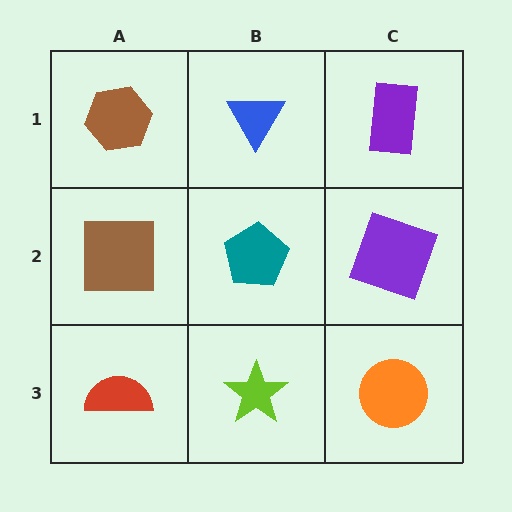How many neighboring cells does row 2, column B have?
4.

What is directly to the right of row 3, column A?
A lime star.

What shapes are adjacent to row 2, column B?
A blue triangle (row 1, column B), a lime star (row 3, column B), a brown square (row 2, column A), a purple square (row 2, column C).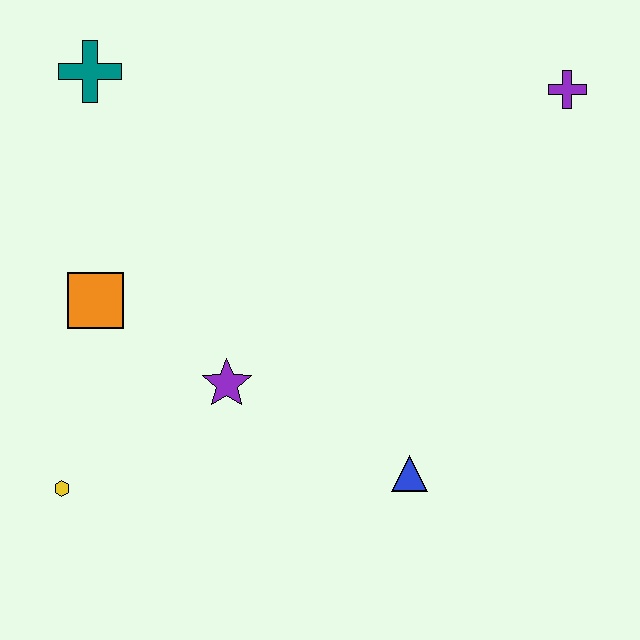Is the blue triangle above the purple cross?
No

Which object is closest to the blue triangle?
The purple star is closest to the blue triangle.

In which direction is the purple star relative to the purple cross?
The purple star is to the left of the purple cross.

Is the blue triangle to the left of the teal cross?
No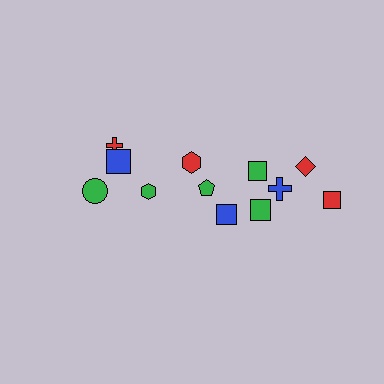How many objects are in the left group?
There are 4 objects.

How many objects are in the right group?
There are 8 objects.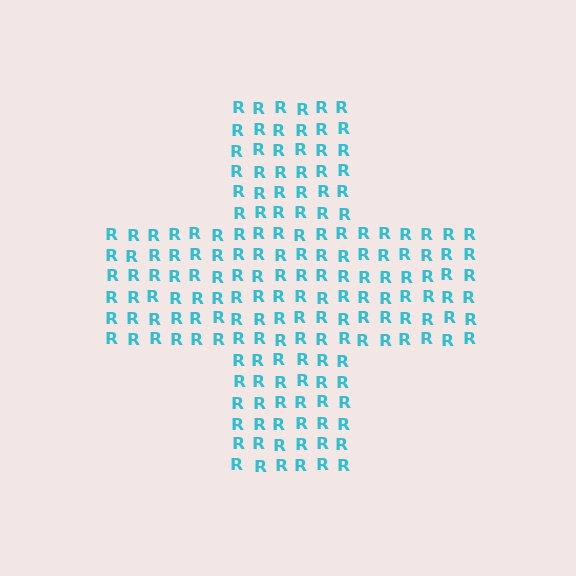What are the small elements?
The small elements are letter R's.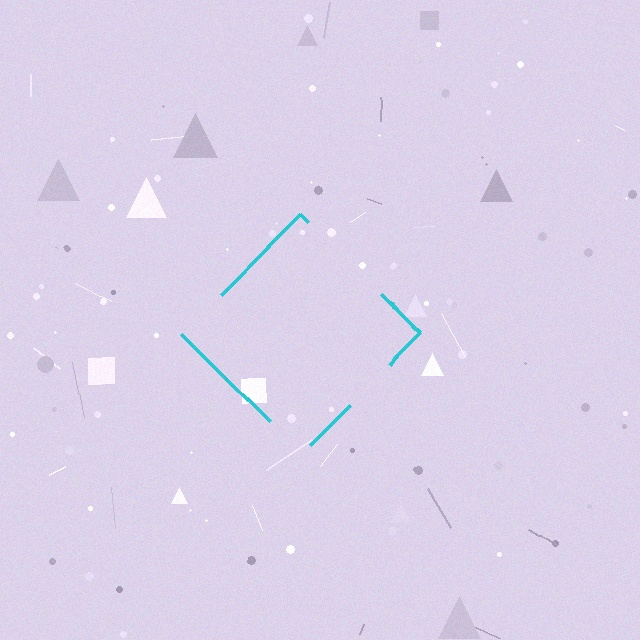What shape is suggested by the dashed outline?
The dashed outline suggests a diamond.